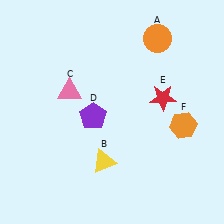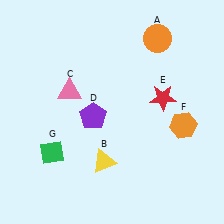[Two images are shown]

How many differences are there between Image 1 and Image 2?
There is 1 difference between the two images.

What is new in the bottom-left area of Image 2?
A green diamond (G) was added in the bottom-left area of Image 2.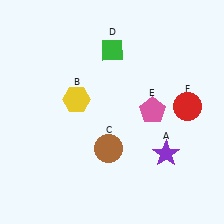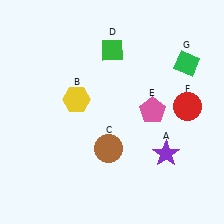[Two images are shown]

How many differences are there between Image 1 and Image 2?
There is 1 difference between the two images.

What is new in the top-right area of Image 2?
A green diamond (G) was added in the top-right area of Image 2.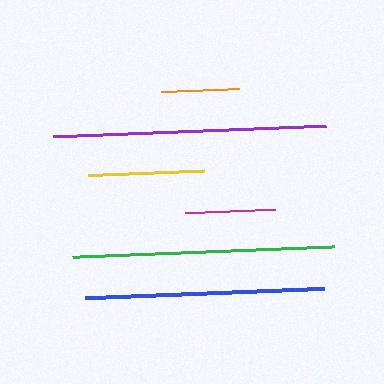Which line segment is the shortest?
The orange line is the shortest at approximately 78 pixels.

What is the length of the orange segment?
The orange segment is approximately 78 pixels long.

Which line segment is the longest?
The purple line is the longest at approximately 273 pixels.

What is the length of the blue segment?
The blue segment is approximately 239 pixels long.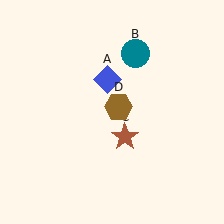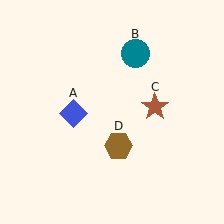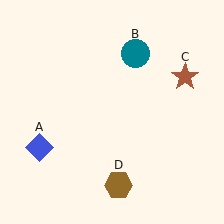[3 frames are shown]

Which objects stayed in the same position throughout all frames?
Teal circle (object B) remained stationary.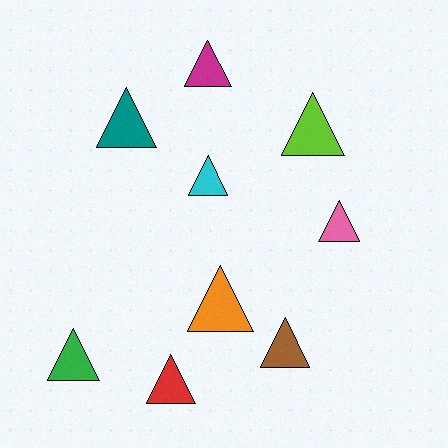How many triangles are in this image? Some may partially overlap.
There are 9 triangles.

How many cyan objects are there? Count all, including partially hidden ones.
There is 1 cyan object.